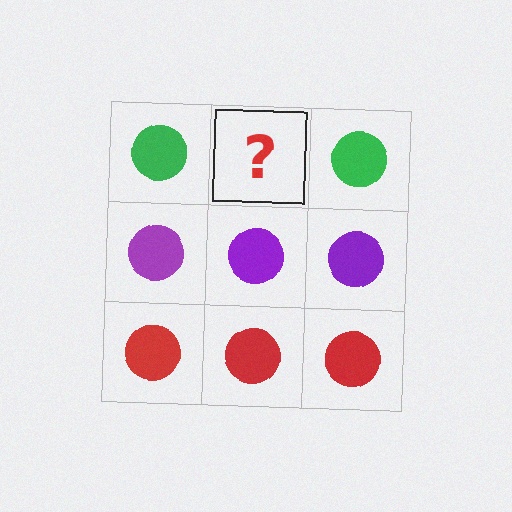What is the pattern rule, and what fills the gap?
The rule is that each row has a consistent color. The gap should be filled with a green circle.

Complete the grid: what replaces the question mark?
The question mark should be replaced with a green circle.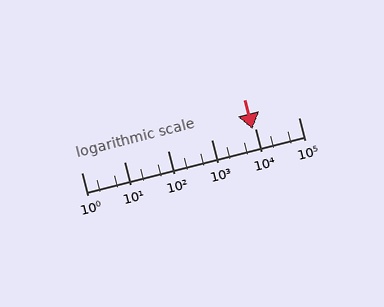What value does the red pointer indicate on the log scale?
The pointer indicates approximately 8500.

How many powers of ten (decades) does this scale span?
The scale spans 5 decades, from 1 to 100000.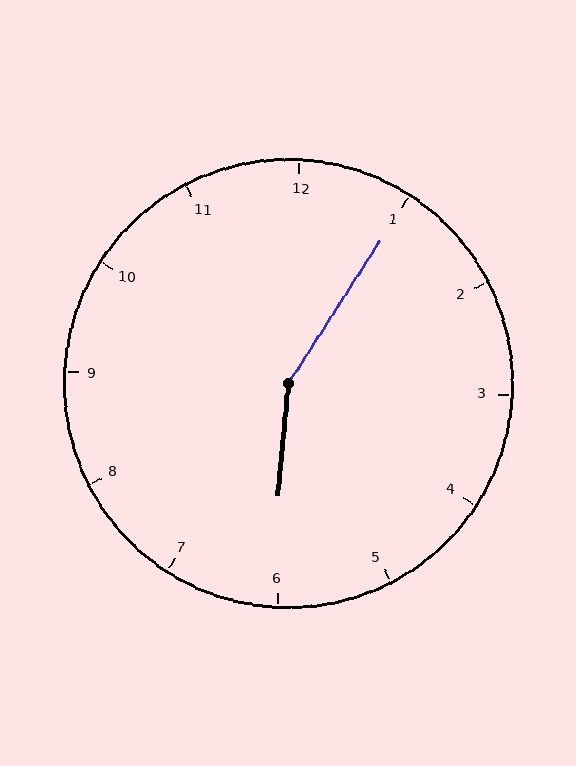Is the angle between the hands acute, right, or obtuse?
It is obtuse.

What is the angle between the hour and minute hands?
Approximately 152 degrees.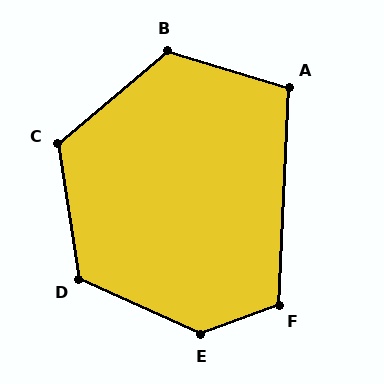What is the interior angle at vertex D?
Approximately 123 degrees (obtuse).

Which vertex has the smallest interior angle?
A, at approximately 104 degrees.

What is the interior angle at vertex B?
Approximately 123 degrees (obtuse).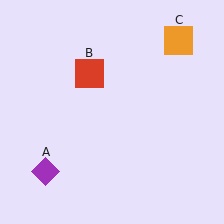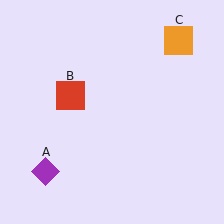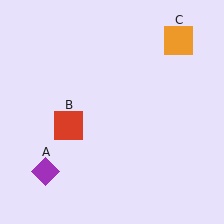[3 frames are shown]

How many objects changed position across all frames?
1 object changed position: red square (object B).